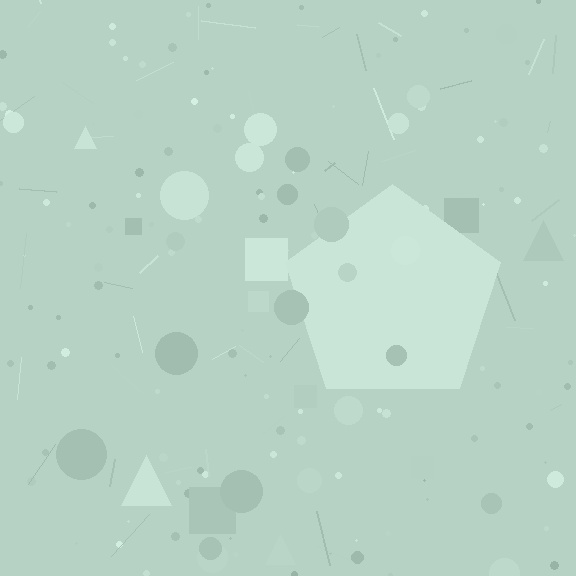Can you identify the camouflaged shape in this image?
The camouflaged shape is a pentagon.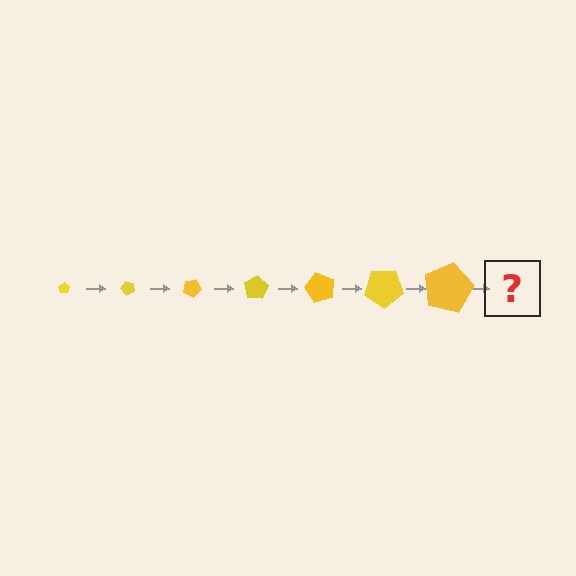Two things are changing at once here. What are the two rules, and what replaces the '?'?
The two rules are that the pentagon grows larger each step and it rotates 50 degrees each step. The '?' should be a pentagon, larger than the previous one and rotated 350 degrees from the start.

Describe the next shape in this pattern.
It should be a pentagon, larger than the previous one and rotated 350 degrees from the start.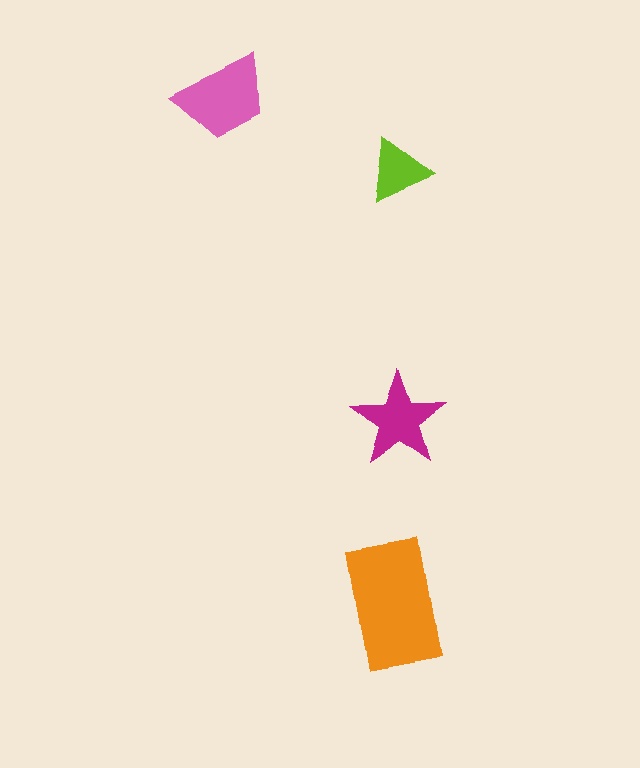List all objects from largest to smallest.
The orange rectangle, the pink trapezoid, the magenta star, the lime triangle.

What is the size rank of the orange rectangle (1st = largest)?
1st.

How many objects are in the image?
There are 4 objects in the image.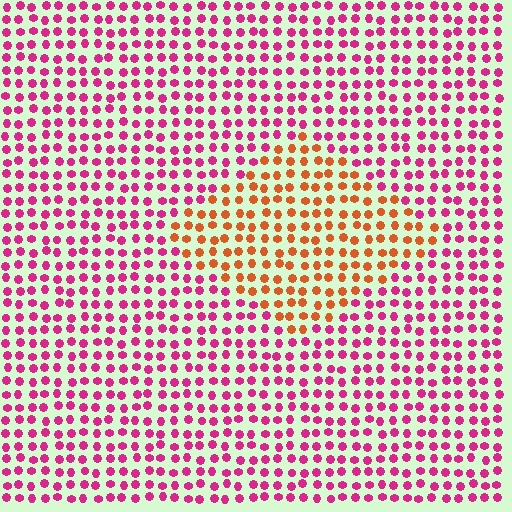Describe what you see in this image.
The image is filled with small magenta elements in a uniform arrangement. A diamond-shaped region is visible where the elements are tinted to a slightly different hue, forming a subtle color boundary.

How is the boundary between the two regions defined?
The boundary is defined purely by a slight shift in hue (about 52 degrees). Spacing, size, and orientation are identical on both sides.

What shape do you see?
I see a diamond.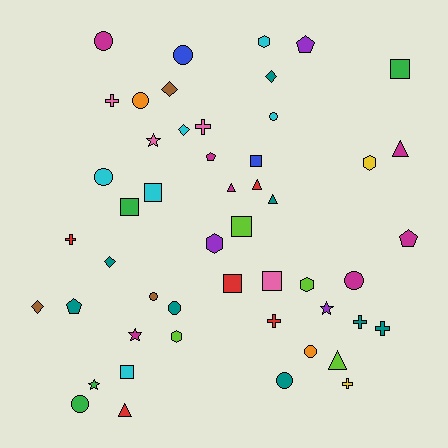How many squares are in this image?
There are 8 squares.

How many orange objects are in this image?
There are 2 orange objects.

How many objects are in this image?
There are 50 objects.